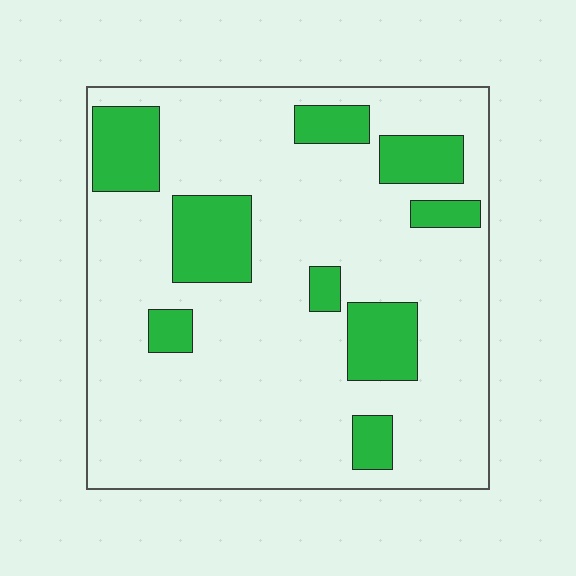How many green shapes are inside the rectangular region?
9.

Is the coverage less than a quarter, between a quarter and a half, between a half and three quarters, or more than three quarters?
Less than a quarter.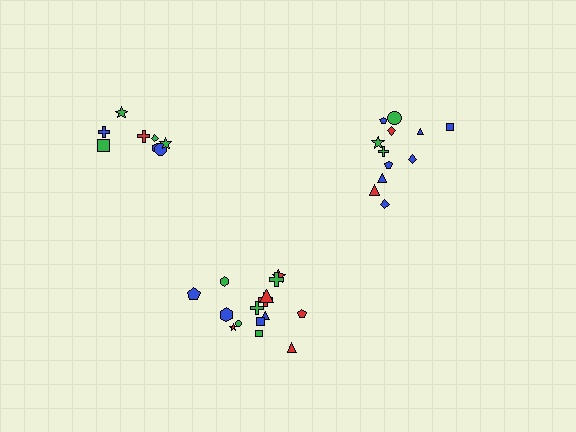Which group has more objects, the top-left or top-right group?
The top-right group.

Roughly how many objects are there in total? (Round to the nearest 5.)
Roughly 35 objects in total.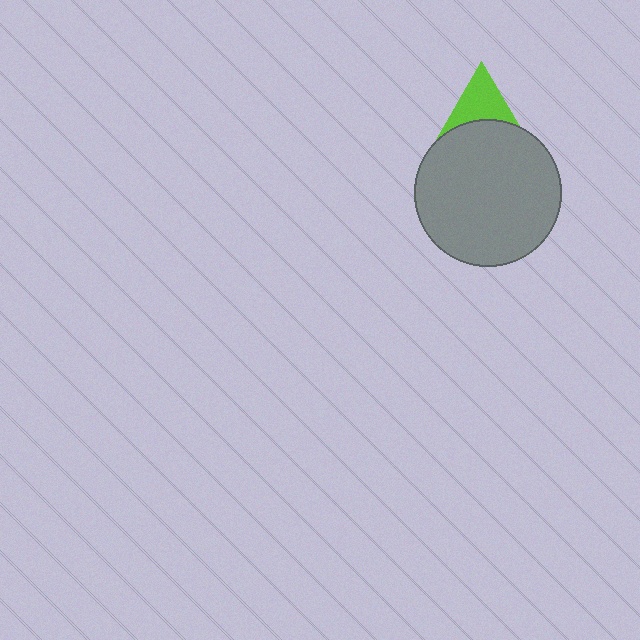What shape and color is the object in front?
The object in front is a gray circle.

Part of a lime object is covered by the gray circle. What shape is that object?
It is a triangle.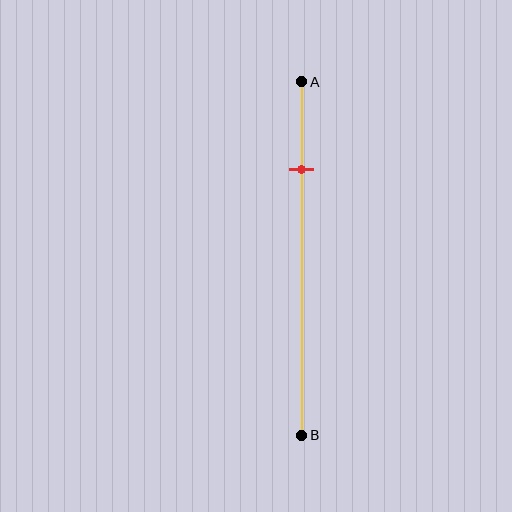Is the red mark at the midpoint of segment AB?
No, the mark is at about 25% from A, not at the 50% midpoint.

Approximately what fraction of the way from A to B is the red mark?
The red mark is approximately 25% of the way from A to B.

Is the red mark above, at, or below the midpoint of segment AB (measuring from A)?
The red mark is above the midpoint of segment AB.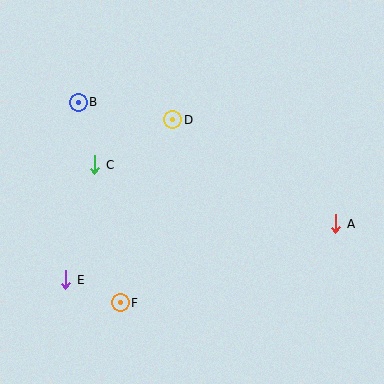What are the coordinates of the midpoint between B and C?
The midpoint between B and C is at (86, 134).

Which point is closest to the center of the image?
Point D at (173, 120) is closest to the center.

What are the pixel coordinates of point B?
Point B is at (78, 102).